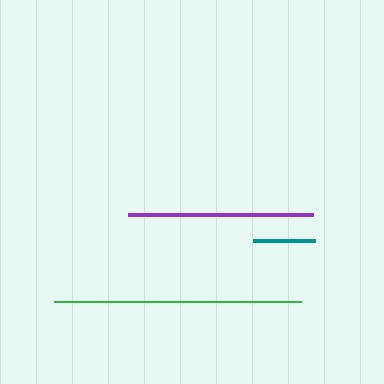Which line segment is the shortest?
The teal line is the shortest at approximately 62 pixels.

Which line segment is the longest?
The green line is the longest at approximately 247 pixels.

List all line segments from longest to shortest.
From longest to shortest: green, purple, teal.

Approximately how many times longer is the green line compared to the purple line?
The green line is approximately 1.3 times the length of the purple line.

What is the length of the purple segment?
The purple segment is approximately 185 pixels long.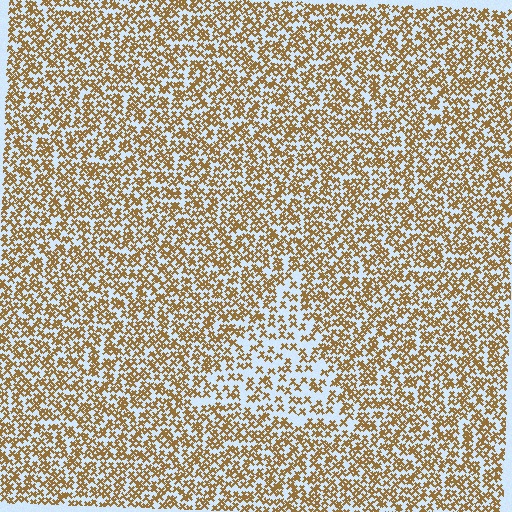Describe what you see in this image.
The image contains small brown elements arranged at two different densities. A triangle-shaped region is visible where the elements are less densely packed than the surrounding area.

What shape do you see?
I see a triangle.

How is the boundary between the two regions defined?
The boundary is defined by a change in element density (approximately 1.9x ratio). All elements are the same color, size, and shape.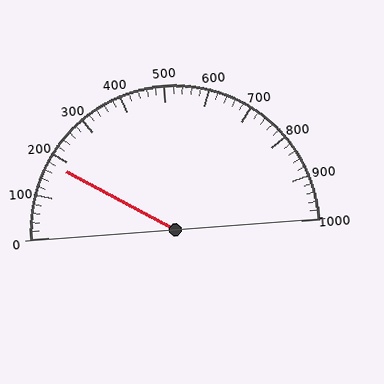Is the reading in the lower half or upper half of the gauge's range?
The reading is in the lower half of the range (0 to 1000).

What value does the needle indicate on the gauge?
The needle indicates approximately 180.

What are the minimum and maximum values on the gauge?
The gauge ranges from 0 to 1000.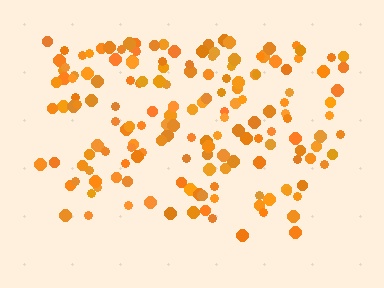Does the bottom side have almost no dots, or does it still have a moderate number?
Still a moderate number, just noticeably fewer than the top.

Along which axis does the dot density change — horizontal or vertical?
Vertical.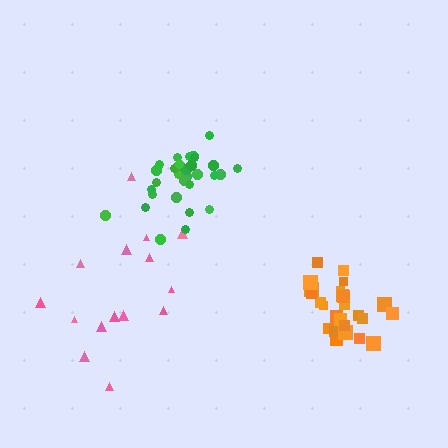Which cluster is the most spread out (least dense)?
Pink.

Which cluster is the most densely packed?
Green.